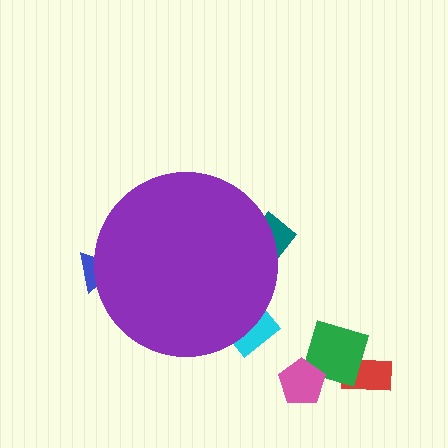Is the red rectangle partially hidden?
No, the red rectangle is fully visible.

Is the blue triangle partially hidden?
Yes, the blue triangle is partially hidden behind the purple circle.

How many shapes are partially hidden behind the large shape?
3 shapes are partially hidden.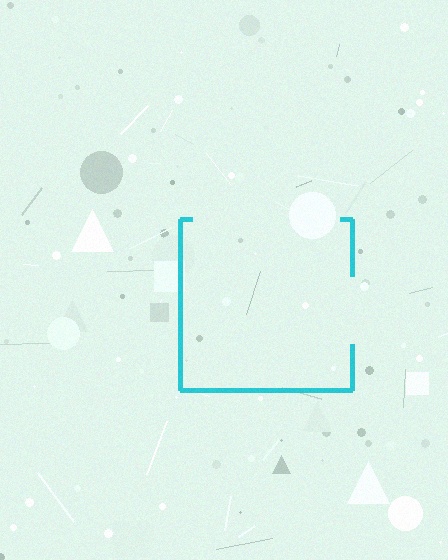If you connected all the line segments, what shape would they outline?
They would outline a square.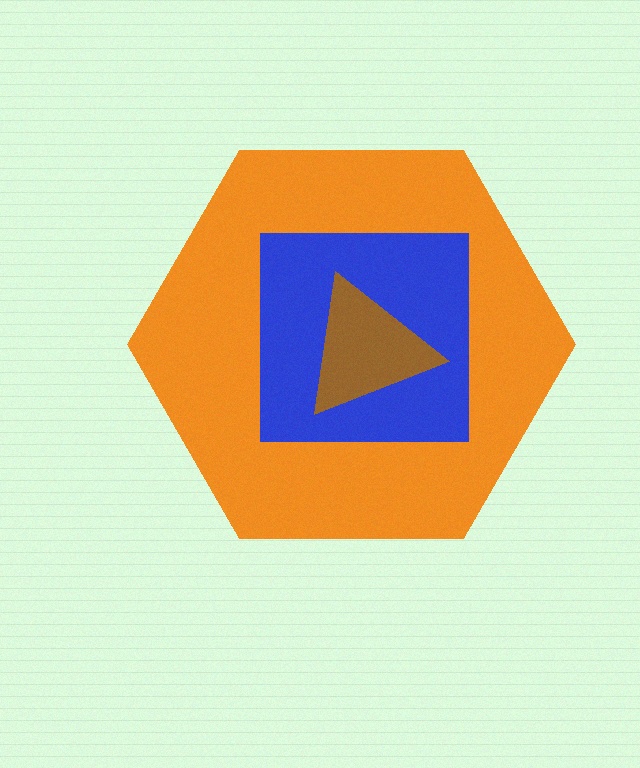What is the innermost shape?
The brown triangle.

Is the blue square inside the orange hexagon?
Yes.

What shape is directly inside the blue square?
The brown triangle.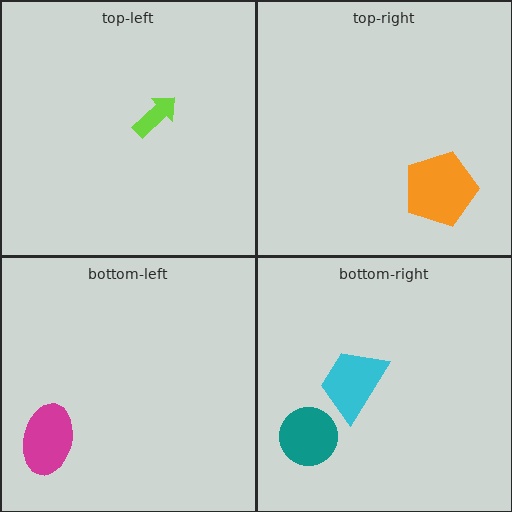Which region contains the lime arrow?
The top-left region.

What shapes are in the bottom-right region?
The teal circle, the cyan trapezoid.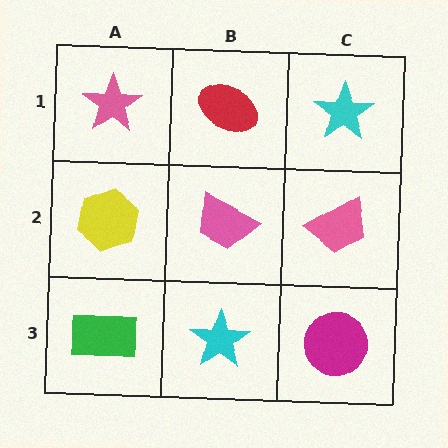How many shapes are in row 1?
3 shapes.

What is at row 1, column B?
A red ellipse.